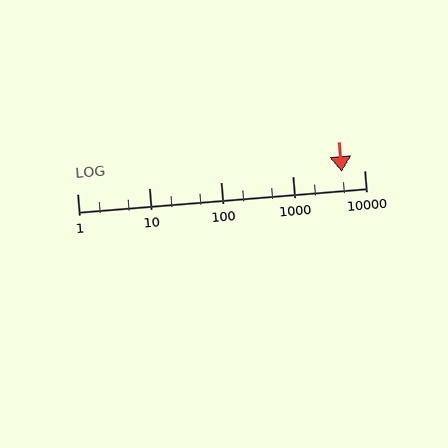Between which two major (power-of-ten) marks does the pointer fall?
The pointer is between 1000 and 10000.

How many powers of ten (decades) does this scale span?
The scale spans 4 decades, from 1 to 10000.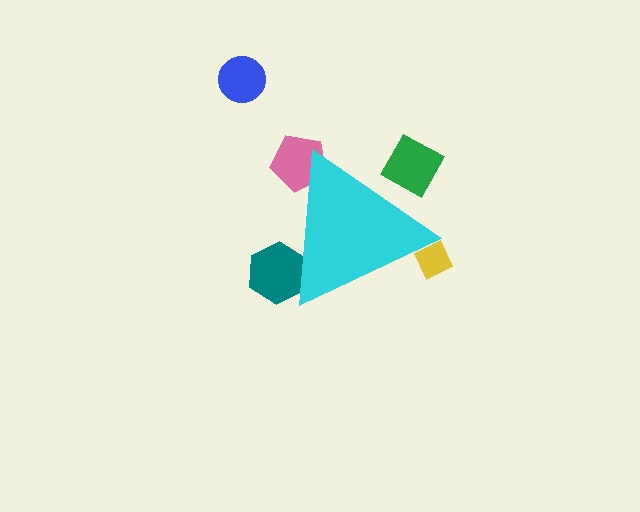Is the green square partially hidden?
Yes, the green square is partially hidden behind the cyan triangle.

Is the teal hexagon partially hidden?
Yes, the teal hexagon is partially hidden behind the cyan triangle.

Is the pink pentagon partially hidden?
Yes, the pink pentagon is partially hidden behind the cyan triangle.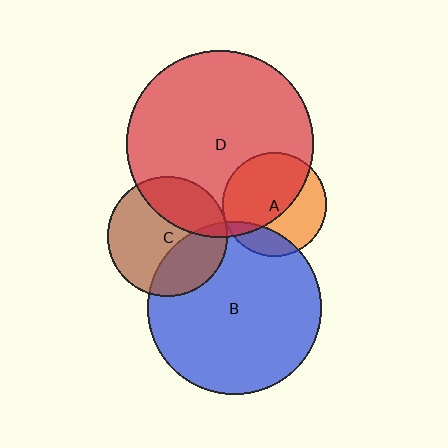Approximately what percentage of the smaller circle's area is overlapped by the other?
Approximately 5%.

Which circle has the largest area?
Circle D (red).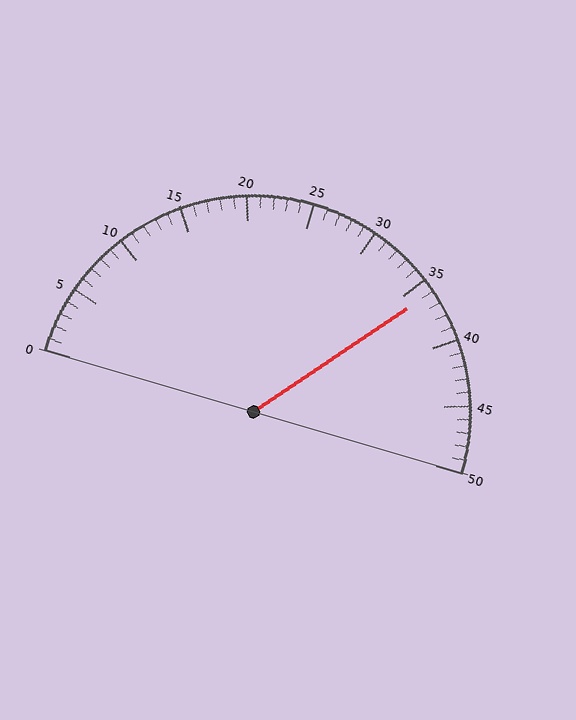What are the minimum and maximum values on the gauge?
The gauge ranges from 0 to 50.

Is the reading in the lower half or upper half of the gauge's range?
The reading is in the upper half of the range (0 to 50).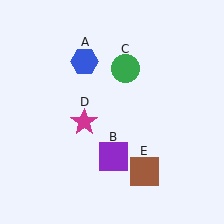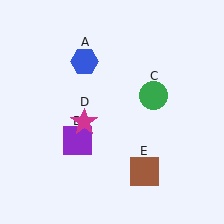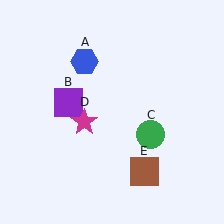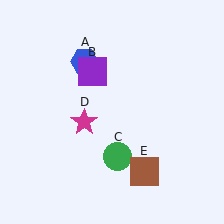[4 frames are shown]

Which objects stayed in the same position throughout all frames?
Blue hexagon (object A) and magenta star (object D) and brown square (object E) remained stationary.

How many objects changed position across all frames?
2 objects changed position: purple square (object B), green circle (object C).